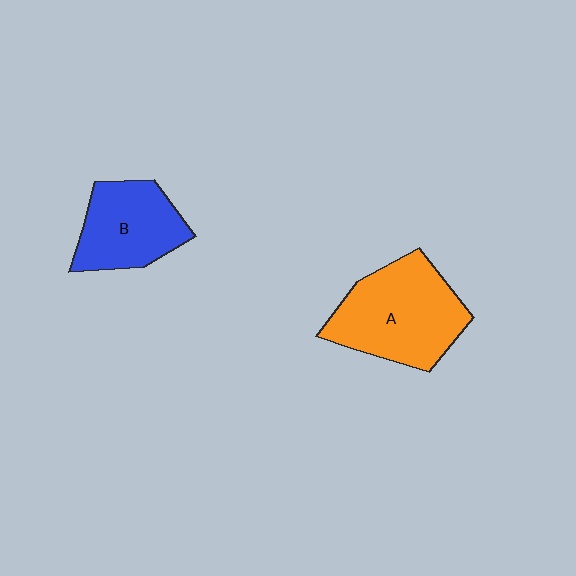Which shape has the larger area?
Shape A (orange).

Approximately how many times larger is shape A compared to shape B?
Approximately 1.4 times.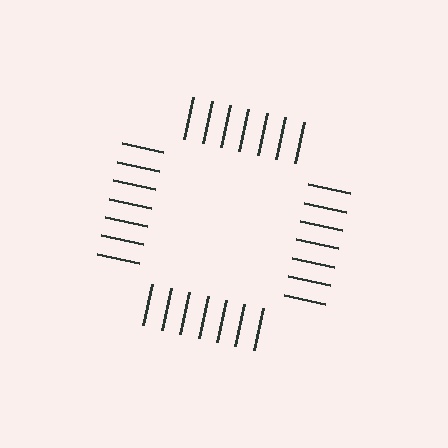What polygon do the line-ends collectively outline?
An illusory square — the line segments terminate on its edges but no continuous stroke is drawn.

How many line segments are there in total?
28 — 7 along each of the 4 edges.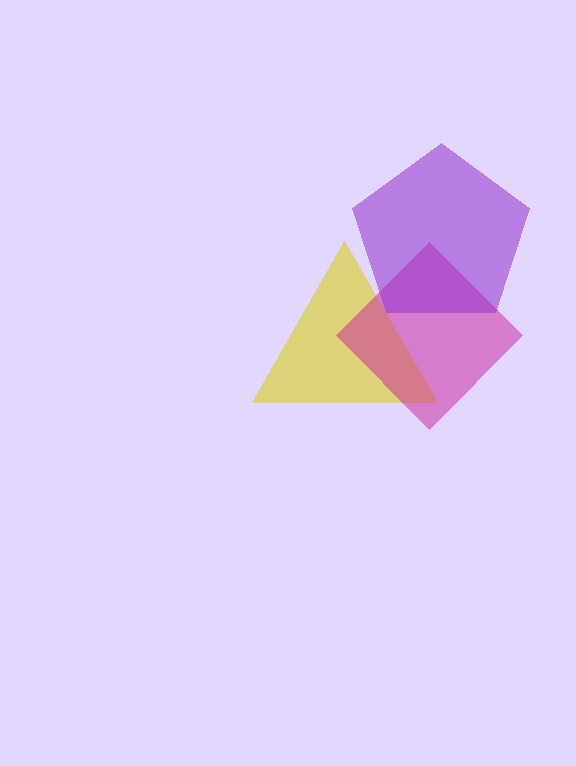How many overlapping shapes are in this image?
There are 3 overlapping shapes in the image.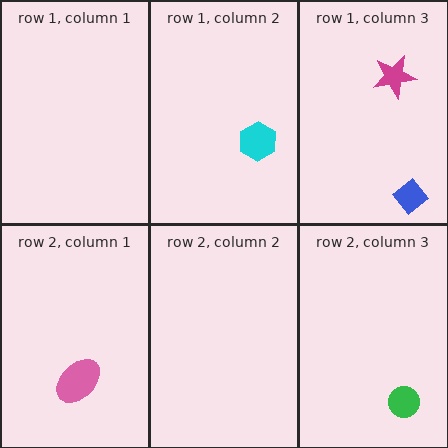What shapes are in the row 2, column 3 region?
The green circle.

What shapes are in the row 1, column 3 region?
The blue diamond, the magenta star.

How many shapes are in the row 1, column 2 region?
1.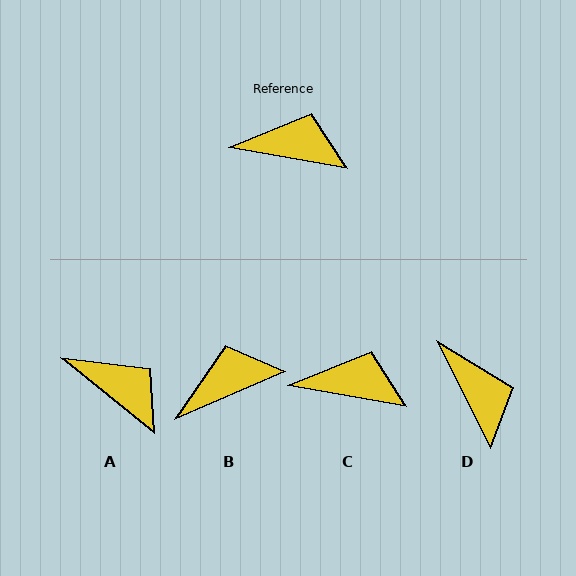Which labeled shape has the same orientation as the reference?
C.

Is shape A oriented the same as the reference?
No, it is off by about 29 degrees.